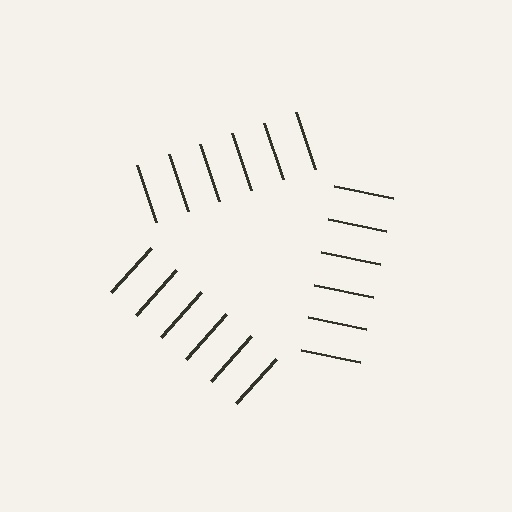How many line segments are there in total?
18 — 6 along each of the 3 edges.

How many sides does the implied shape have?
3 sides — the line-ends trace a triangle.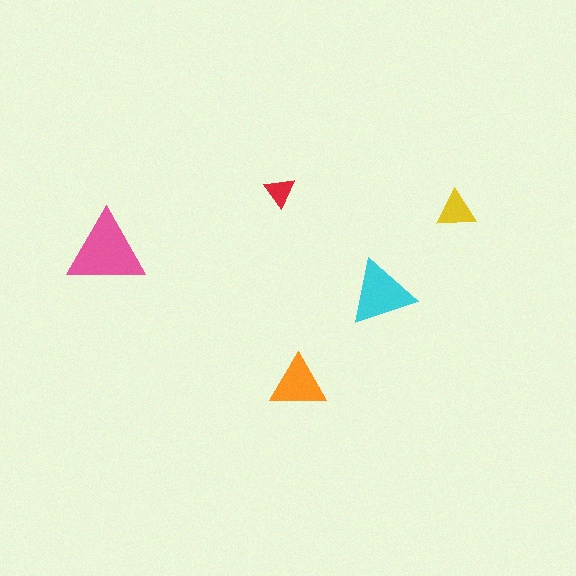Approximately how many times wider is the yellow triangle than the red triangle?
About 1.5 times wider.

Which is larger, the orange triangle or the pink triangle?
The pink one.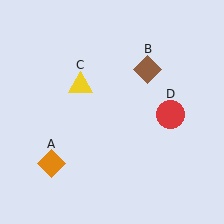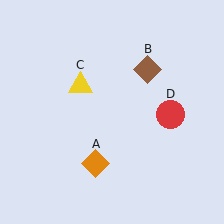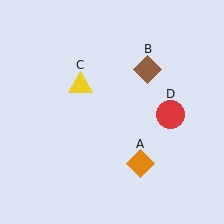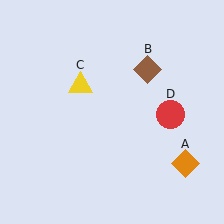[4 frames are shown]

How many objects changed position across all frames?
1 object changed position: orange diamond (object A).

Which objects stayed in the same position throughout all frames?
Brown diamond (object B) and yellow triangle (object C) and red circle (object D) remained stationary.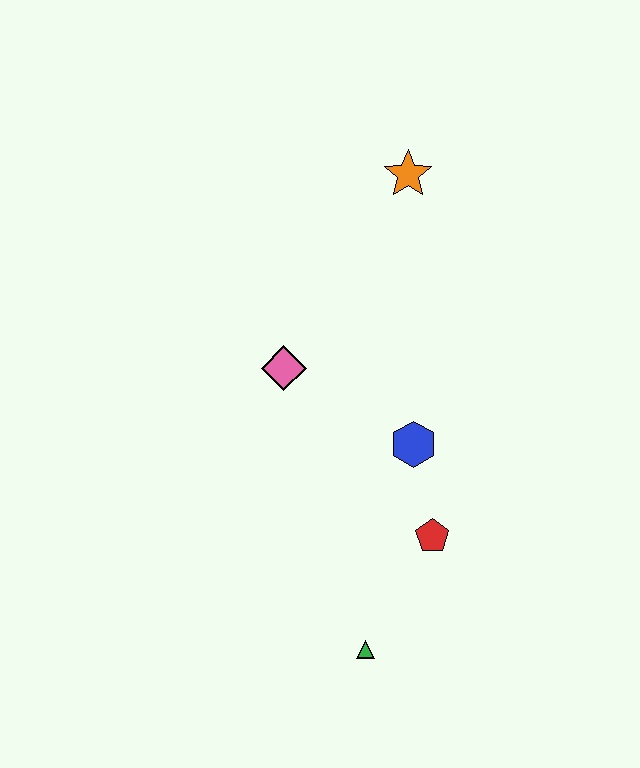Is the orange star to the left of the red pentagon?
Yes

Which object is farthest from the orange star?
The green triangle is farthest from the orange star.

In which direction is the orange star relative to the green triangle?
The orange star is above the green triangle.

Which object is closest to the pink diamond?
The blue hexagon is closest to the pink diamond.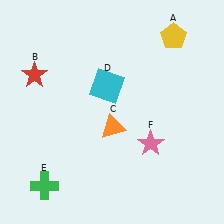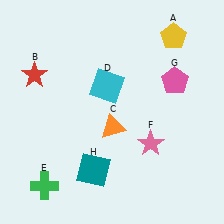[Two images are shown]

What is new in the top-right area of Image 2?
A pink pentagon (G) was added in the top-right area of Image 2.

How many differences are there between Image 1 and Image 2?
There are 2 differences between the two images.